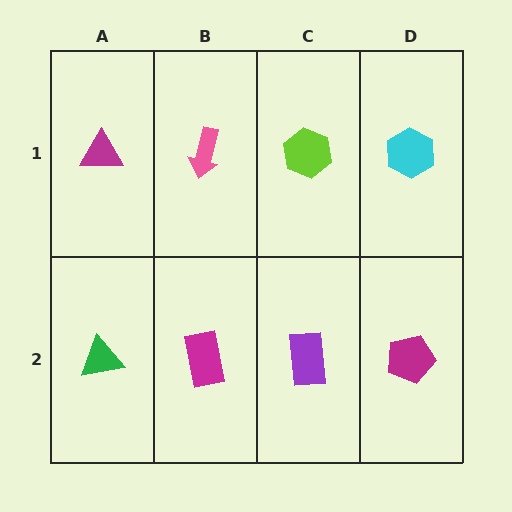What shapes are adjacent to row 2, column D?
A cyan hexagon (row 1, column D), a purple rectangle (row 2, column C).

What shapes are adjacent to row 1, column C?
A purple rectangle (row 2, column C), a pink arrow (row 1, column B), a cyan hexagon (row 1, column D).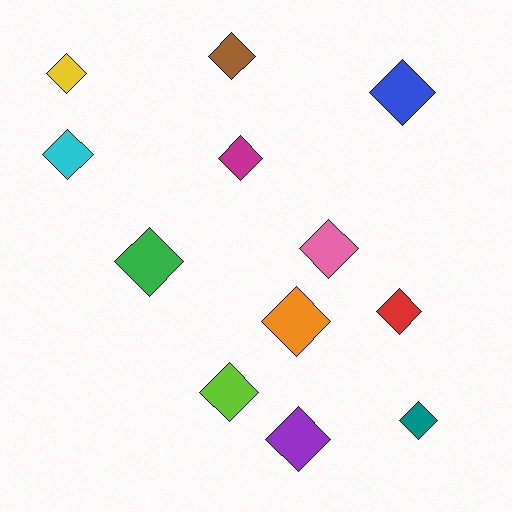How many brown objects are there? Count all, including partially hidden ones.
There is 1 brown object.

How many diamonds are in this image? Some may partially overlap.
There are 12 diamonds.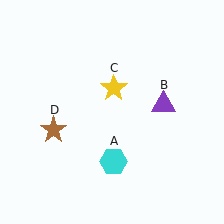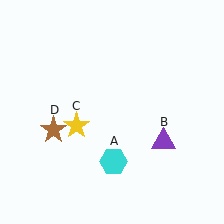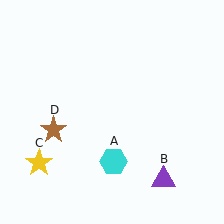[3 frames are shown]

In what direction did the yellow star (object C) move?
The yellow star (object C) moved down and to the left.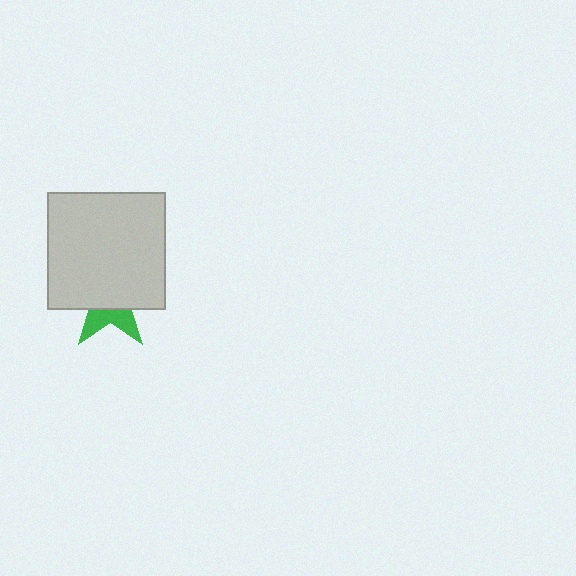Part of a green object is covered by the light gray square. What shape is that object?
It is a star.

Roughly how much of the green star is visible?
A small part of it is visible (roughly 34%).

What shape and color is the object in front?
The object in front is a light gray square.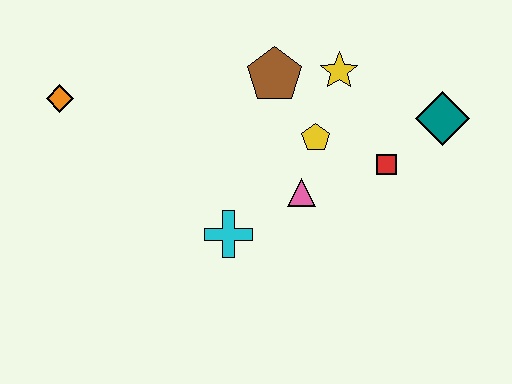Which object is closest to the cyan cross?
The pink triangle is closest to the cyan cross.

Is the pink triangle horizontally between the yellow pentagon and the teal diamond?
No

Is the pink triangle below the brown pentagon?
Yes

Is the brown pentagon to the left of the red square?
Yes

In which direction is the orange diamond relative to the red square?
The orange diamond is to the left of the red square.